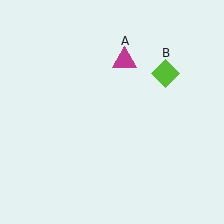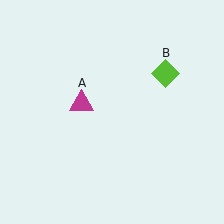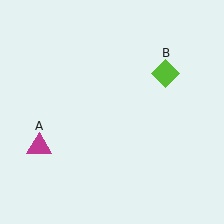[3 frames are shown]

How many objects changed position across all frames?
1 object changed position: magenta triangle (object A).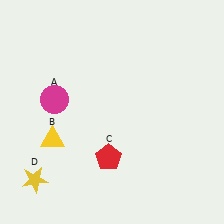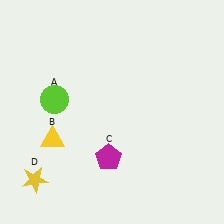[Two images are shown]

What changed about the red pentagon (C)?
In Image 1, C is red. In Image 2, it changed to magenta.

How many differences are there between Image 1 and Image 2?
There are 2 differences between the two images.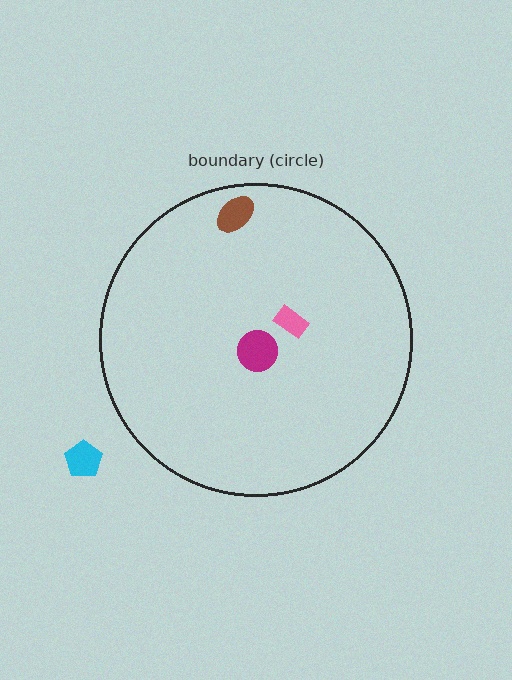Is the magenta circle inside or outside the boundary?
Inside.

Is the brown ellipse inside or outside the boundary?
Inside.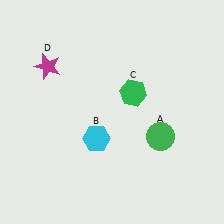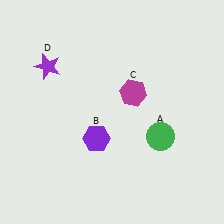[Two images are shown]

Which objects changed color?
B changed from cyan to purple. C changed from green to magenta. D changed from magenta to purple.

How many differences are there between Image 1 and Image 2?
There are 3 differences between the two images.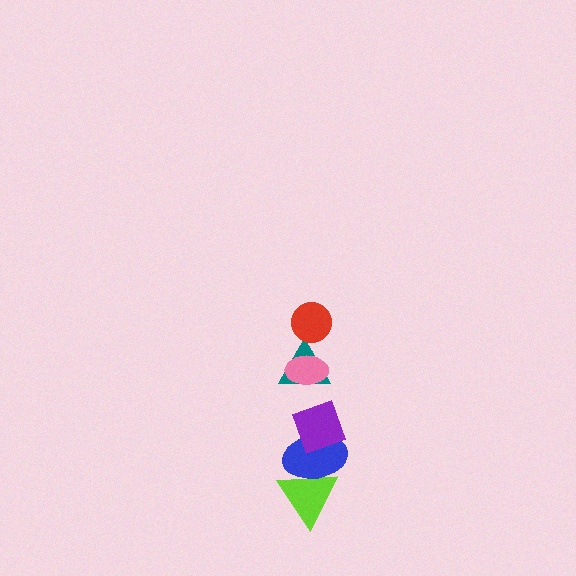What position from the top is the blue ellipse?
The blue ellipse is 5th from the top.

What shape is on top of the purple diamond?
The teal triangle is on top of the purple diamond.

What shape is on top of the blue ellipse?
The purple diamond is on top of the blue ellipse.